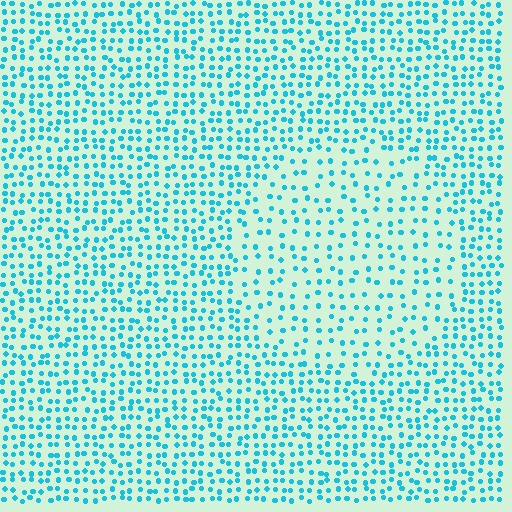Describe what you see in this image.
The image contains small cyan elements arranged at two different densities. A circle-shaped region is visible where the elements are less densely packed than the surrounding area.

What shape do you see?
I see a circle.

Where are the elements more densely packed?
The elements are more densely packed outside the circle boundary.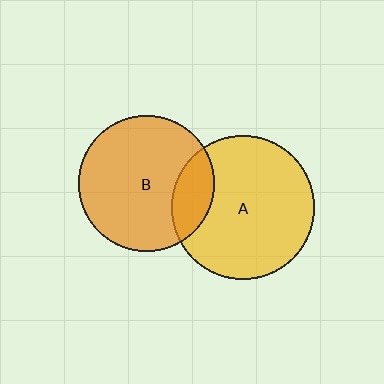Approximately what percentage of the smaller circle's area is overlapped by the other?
Approximately 20%.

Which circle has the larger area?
Circle A (yellow).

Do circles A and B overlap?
Yes.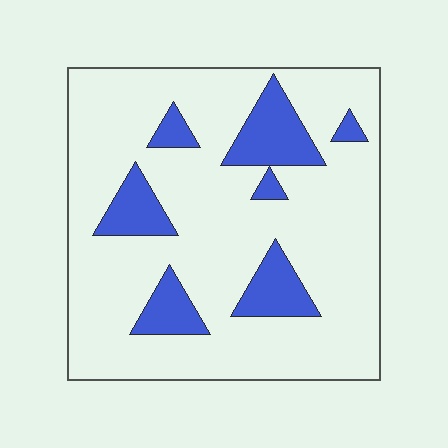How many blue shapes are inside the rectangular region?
7.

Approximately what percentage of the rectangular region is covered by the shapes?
Approximately 20%.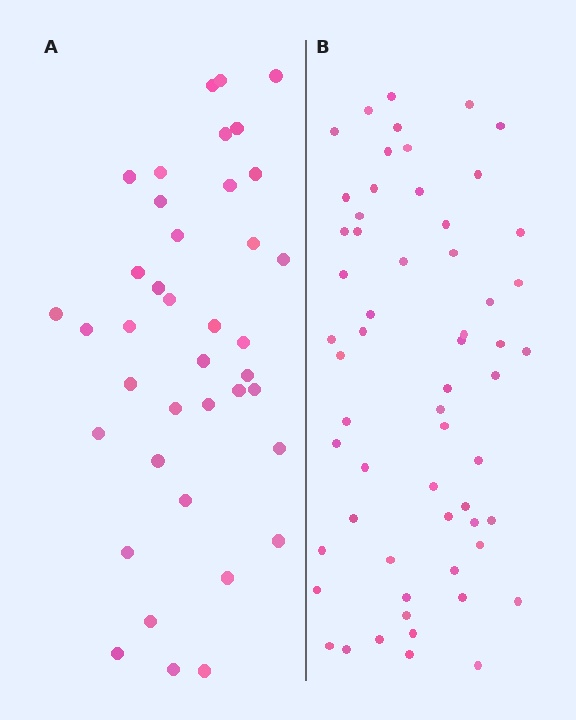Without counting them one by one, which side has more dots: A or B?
Region B (the right region) has more dots.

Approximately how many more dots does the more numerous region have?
Region B has approximately 20 more dots than region A.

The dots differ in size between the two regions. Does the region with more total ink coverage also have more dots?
No. Region A has more total ink coverage because its dots are larger, but region B actually contains more individual dots. Total area can be misleading — the number of items is what matters here.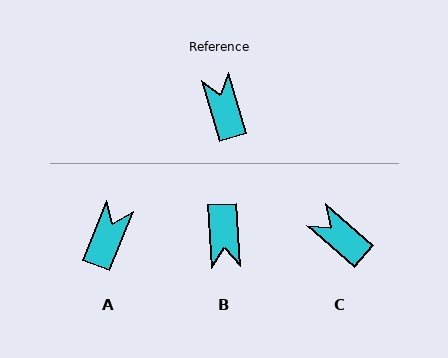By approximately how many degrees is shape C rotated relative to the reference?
Approximately 32 degrees counter-clockwise.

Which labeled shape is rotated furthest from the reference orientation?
B, about 167 degrees away.